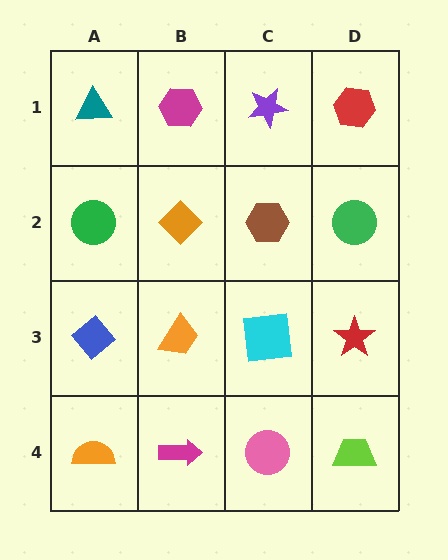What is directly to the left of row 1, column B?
A teal triangle.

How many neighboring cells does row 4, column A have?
2.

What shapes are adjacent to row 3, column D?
A green circle (row 2, column D), a lime trapezoid (row 4, column D), a cyan square (row 3, column C).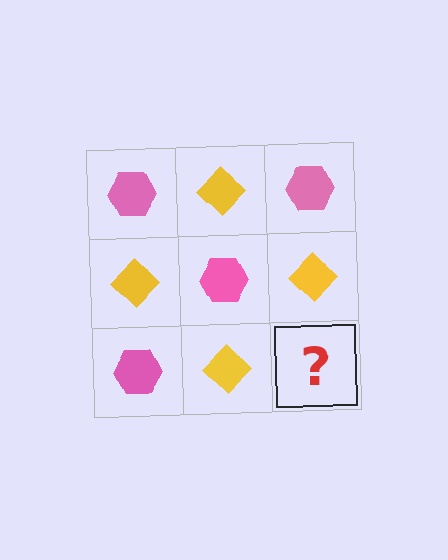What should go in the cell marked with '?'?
The missing cell should contain a pink hexagon.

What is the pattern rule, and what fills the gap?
The rule is that it alternates pink hexagon and yellow diamond in a checkerboard pattern. The gap should be filled with a pink hexagon.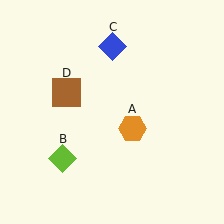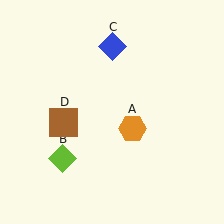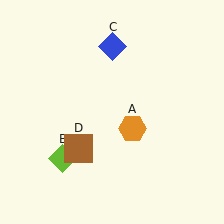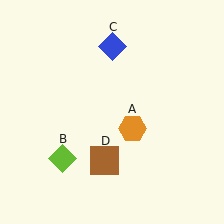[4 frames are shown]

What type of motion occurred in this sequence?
The brown square (object D) rotated counterclockwise around the center of the scene.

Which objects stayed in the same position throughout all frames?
Orange hexagon (object A) and lime diamond (object B) and blue diamond (object C) remained stationary.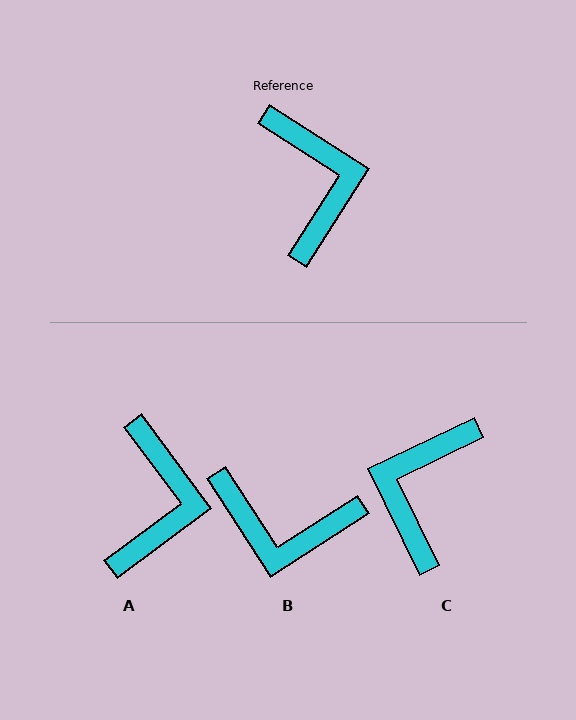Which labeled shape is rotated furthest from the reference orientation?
C, about 148 degrees away.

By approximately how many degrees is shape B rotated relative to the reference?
Approximately 115 degrees clockwise.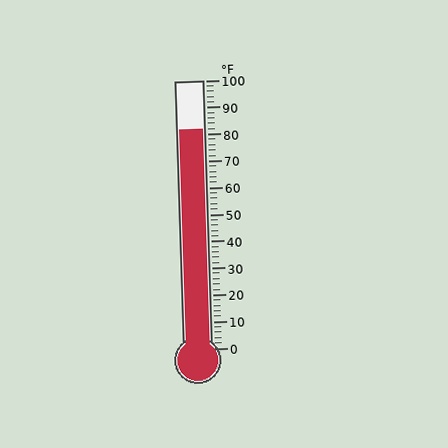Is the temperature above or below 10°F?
The temperature is above 10°F.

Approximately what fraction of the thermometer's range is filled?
The thermometer is filled to approximately 80% of its range.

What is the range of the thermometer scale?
The thermometer scale ranges from 0°F to 100°F.